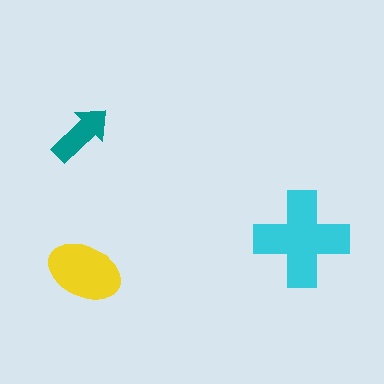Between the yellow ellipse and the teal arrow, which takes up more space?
The yellow ellipse.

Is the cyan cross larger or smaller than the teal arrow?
Larger.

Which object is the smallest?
The teal arrow.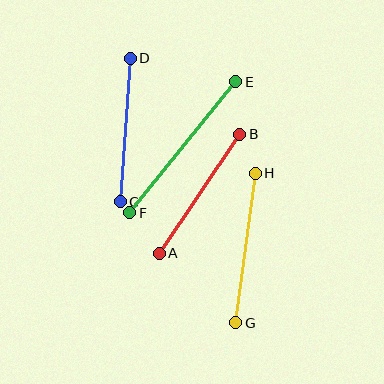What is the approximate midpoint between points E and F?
The midpoint is at approximately (183, 147) pixels.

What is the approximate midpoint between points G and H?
The midpoint is at approximately (246, 248) pixels.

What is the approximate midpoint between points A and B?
The midpoint is at approximately (200, 194) pixels.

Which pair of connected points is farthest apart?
Points E and F are farthest apart.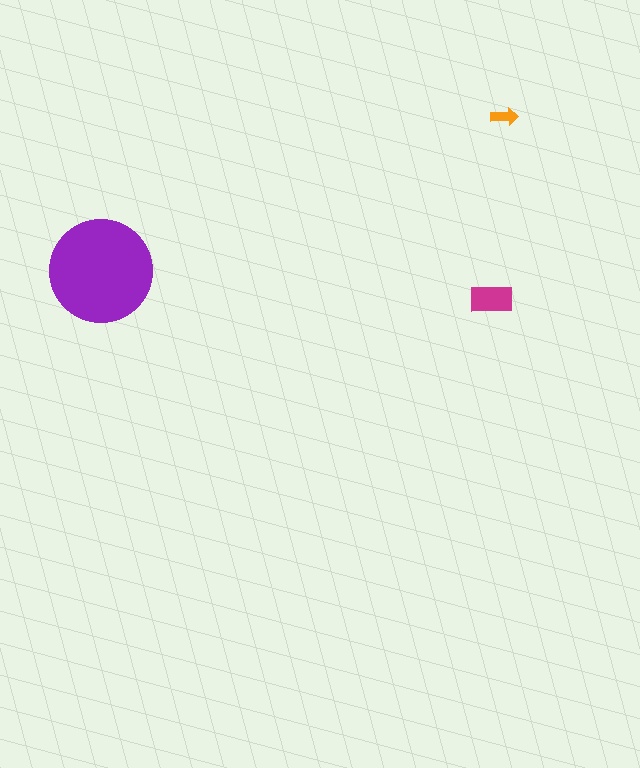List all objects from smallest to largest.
The orange arrow, the magenta rectangle, the purple circle.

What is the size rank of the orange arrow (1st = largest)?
3rd.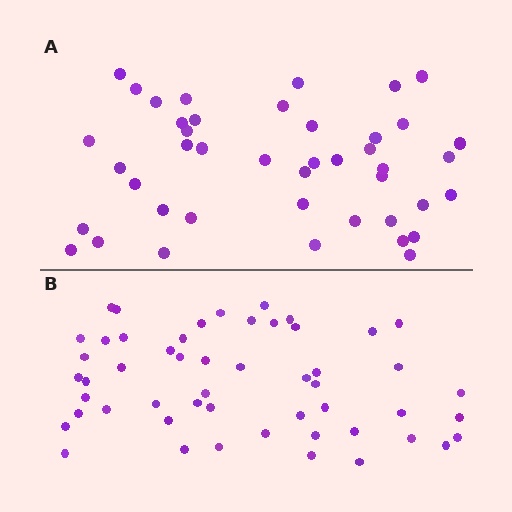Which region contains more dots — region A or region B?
Region B (the bottom region) has more dots.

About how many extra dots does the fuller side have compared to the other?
Region B has roughly 8 or so more dots than region A.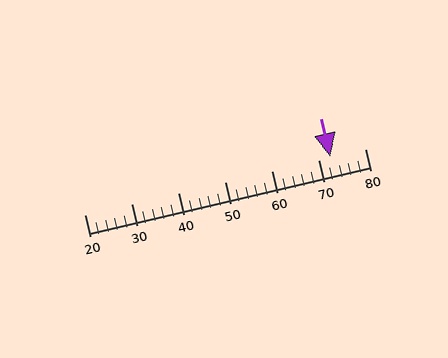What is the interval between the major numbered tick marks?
The major tick marks are spaced 10 units apart.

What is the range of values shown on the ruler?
The ruler shows values from 20 to 80.